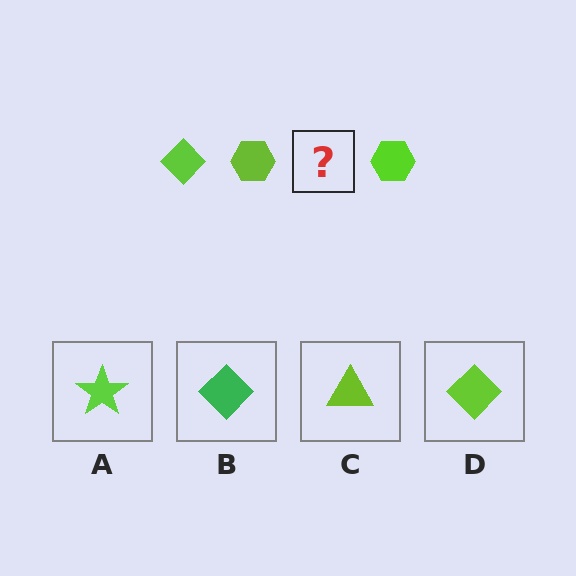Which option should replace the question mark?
Option D.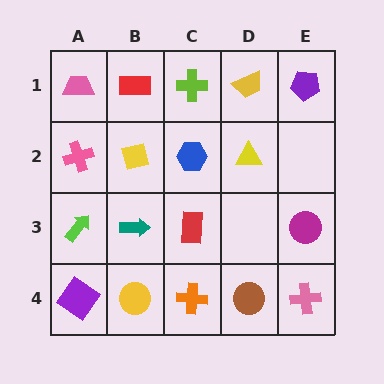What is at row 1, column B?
A red rectangle.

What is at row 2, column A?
A pink cross.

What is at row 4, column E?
A pink cross.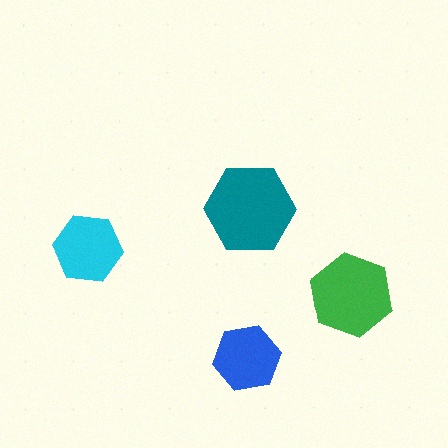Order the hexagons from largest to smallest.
the teal one, the green one, the cyan one, the blue one.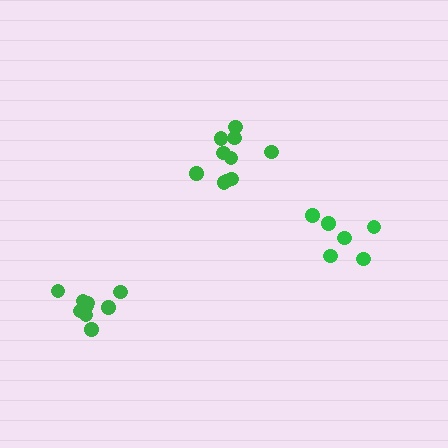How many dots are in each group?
Group 1: 6 dots, Group 2: 9 dots, Group 3: 10 dots (25 total).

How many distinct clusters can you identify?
There are 3 distinct clusters.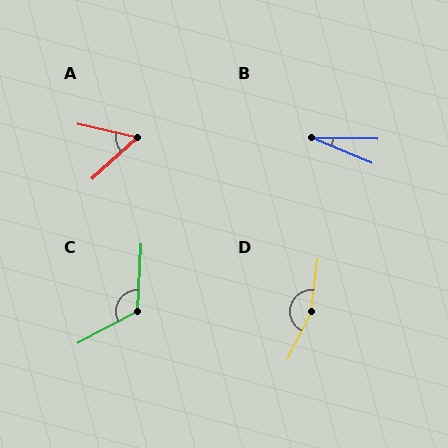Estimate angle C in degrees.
Approximately 121 degrees.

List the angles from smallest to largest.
B (22°), A (55°), C (121°), D (160°).